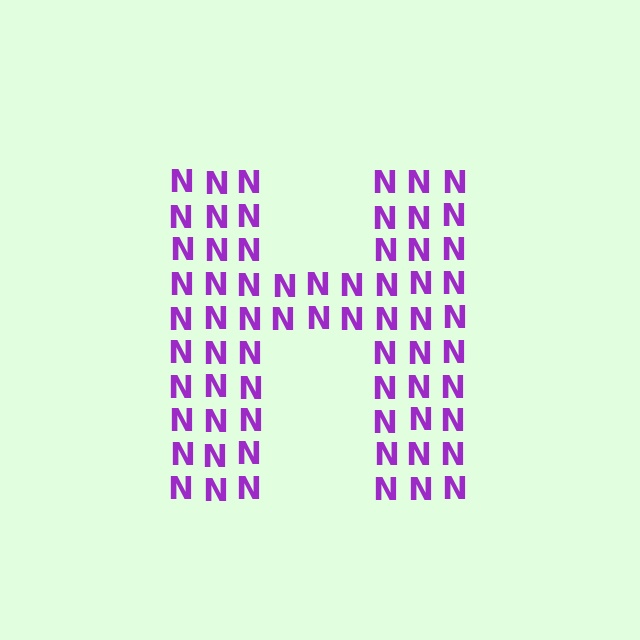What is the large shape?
The large shape is the letter H.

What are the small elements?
The small elements are letter N's.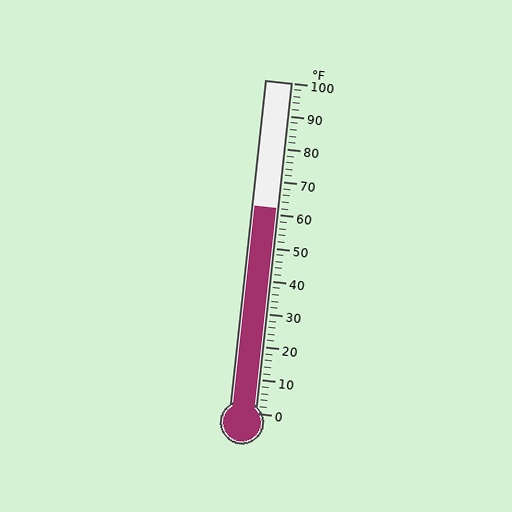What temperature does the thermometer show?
The thermometer shows approximately 62°F.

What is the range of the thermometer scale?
The thermometer scale ranges from 0°F to 100°F.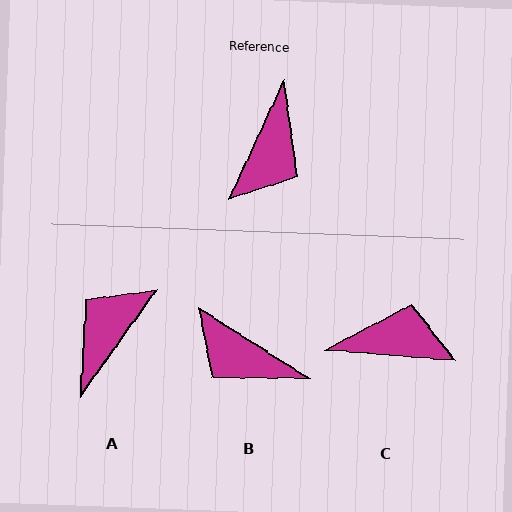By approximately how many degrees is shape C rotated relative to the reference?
Approximately 110 degrees counter-clockwise.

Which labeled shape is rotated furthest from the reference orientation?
A, about 169 degrees away.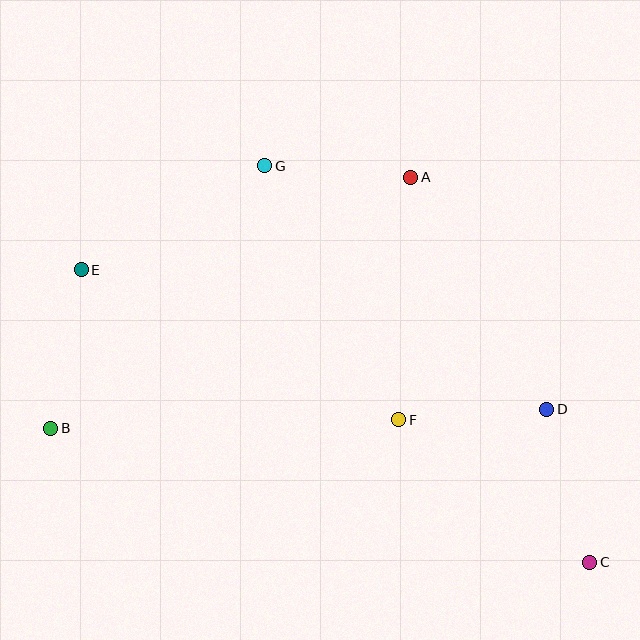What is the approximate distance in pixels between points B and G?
The distance between B and G is approximately 339 pixels.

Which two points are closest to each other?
Points A and G are closest to each other.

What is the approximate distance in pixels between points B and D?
The distance between B and D is approximately 497 pixels.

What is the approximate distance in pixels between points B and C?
The distance between B and C is approximately 556 pixels.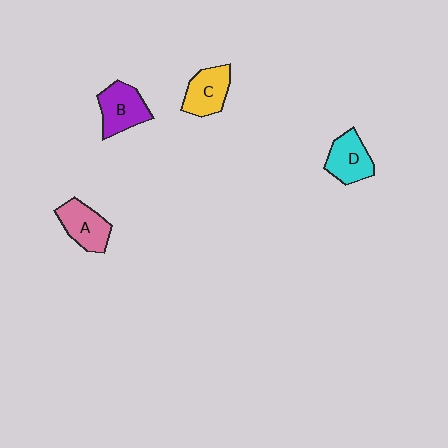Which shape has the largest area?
Shape B (purple).